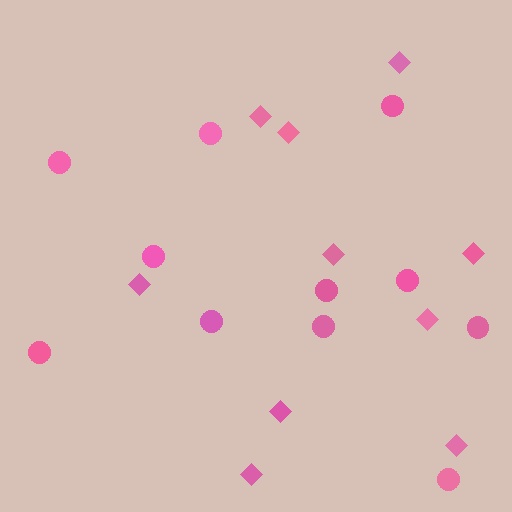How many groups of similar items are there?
There are 2 groups: one group of diamonds (10) and one group of circles (11).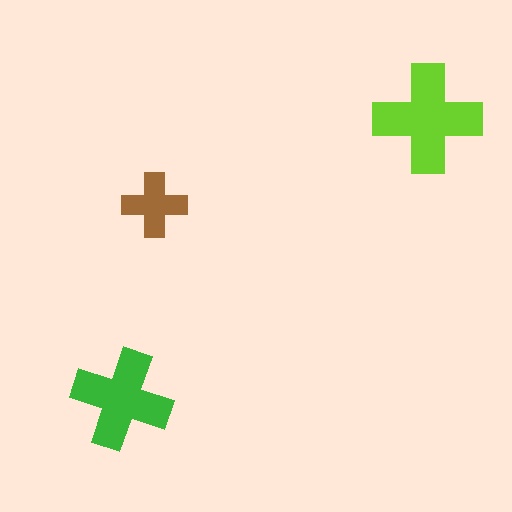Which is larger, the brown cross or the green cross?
The green one.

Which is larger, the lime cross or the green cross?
The lime one.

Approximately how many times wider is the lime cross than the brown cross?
About 1.5 times wider.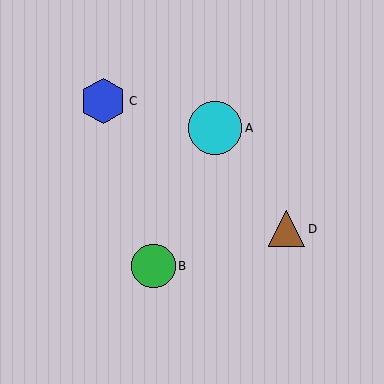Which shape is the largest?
The cyan circle (labeled A) is the largest.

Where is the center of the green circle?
The center of the green circle is at (153, 266).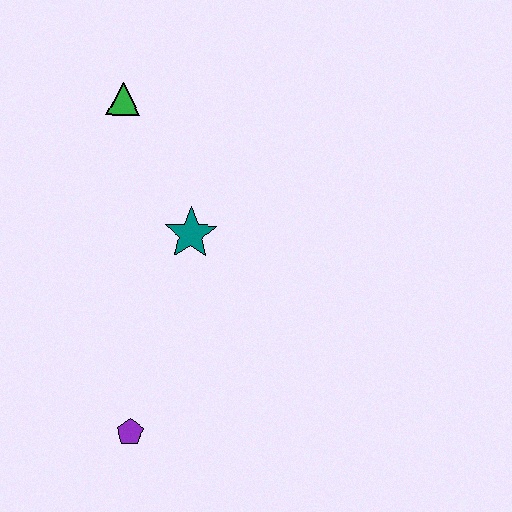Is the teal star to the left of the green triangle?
No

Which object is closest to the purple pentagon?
The teal star is closest to the purple pentagon.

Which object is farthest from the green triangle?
The purple pentagon is farthest from the green triangle.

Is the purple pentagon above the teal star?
No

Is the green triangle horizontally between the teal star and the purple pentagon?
No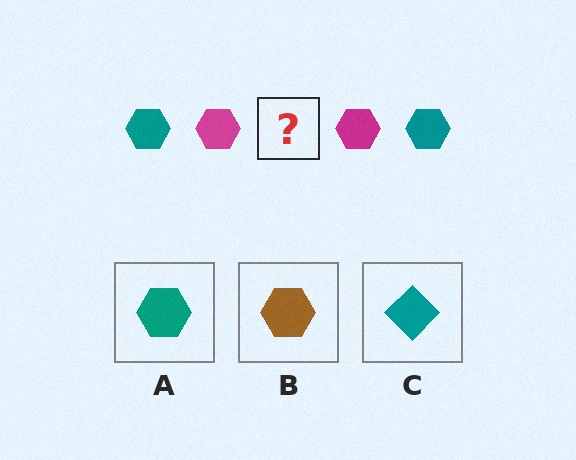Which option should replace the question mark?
Option A.